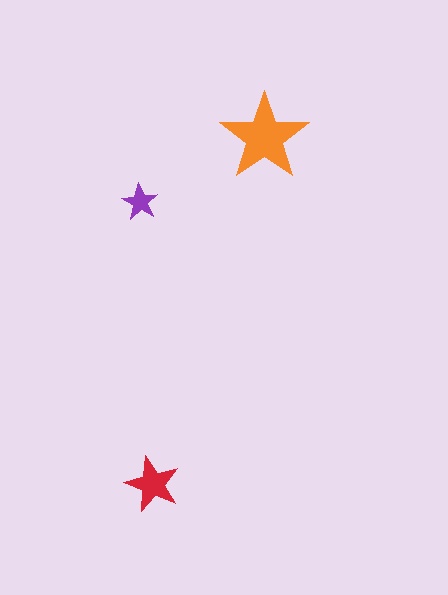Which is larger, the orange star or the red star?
The orange one.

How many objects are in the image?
There are 3 objects in the image.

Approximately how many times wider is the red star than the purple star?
About 1.5 times wider.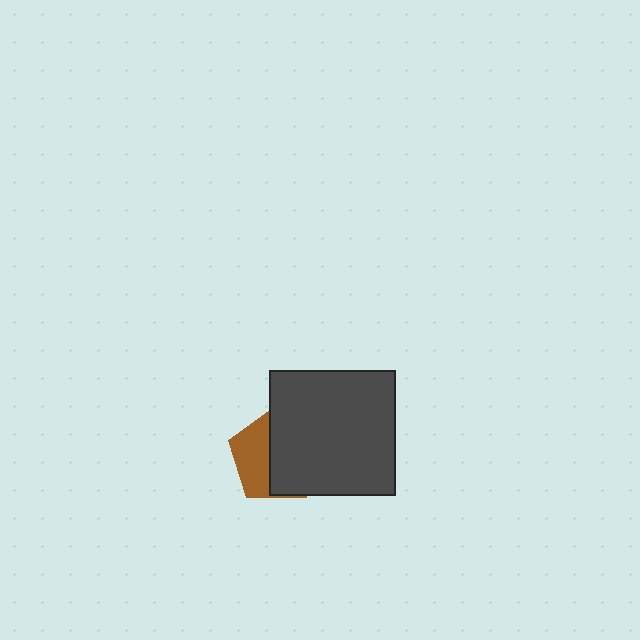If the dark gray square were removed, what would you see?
You would see the complete brown pentagon.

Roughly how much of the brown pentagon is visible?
A small part of it is visible (roughly 41%).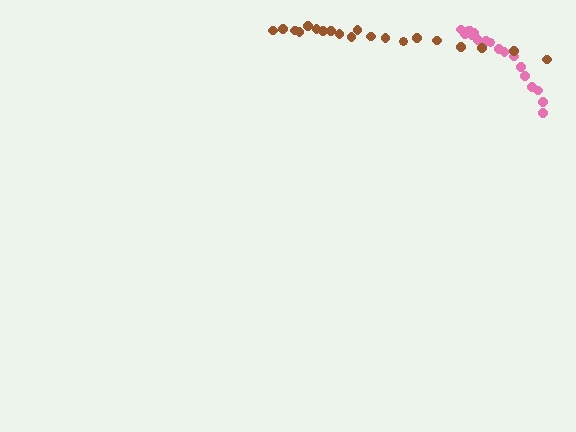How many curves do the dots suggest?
There are 2 distinct paths.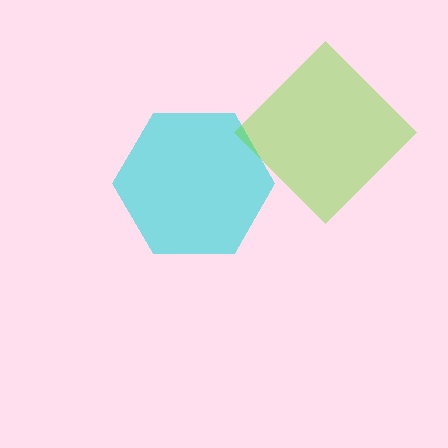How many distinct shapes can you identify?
There are 2 distinct shapes: a cyan hexagon, a lime diamond.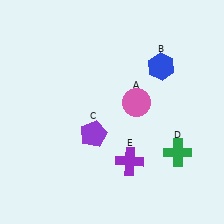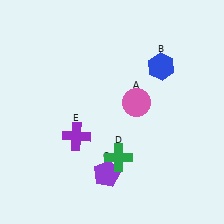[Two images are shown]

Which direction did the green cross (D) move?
The green cross (D) moved left.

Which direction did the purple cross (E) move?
The purple cross (E) moved left.